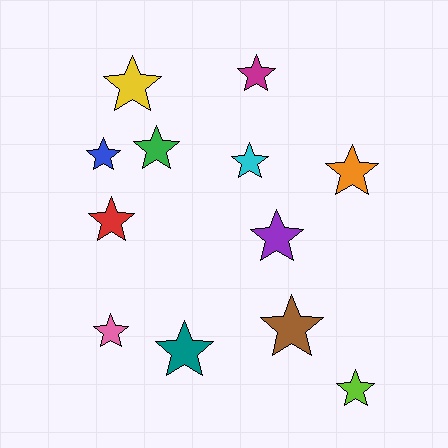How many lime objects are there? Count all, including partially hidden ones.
There is 1 lime object.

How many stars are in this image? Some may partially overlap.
There are 12 stars.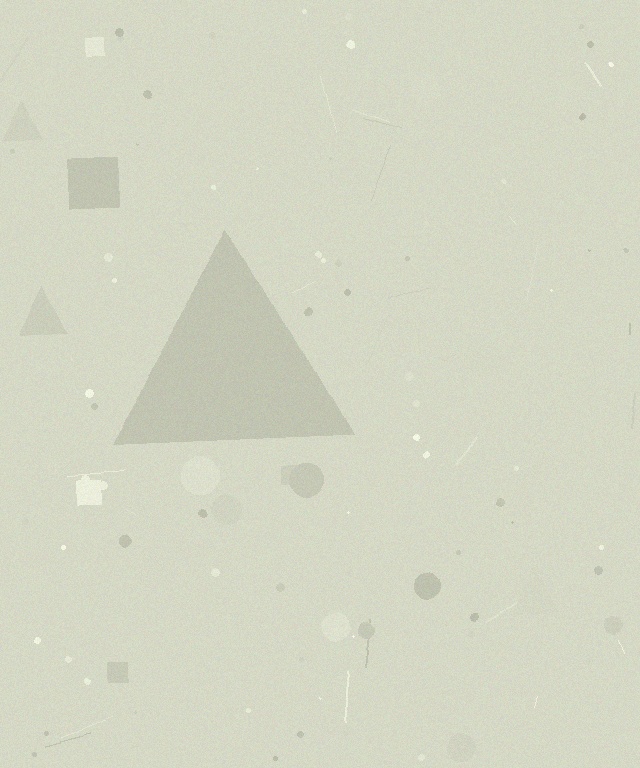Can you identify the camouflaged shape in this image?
The camouflaged shape is a triangle.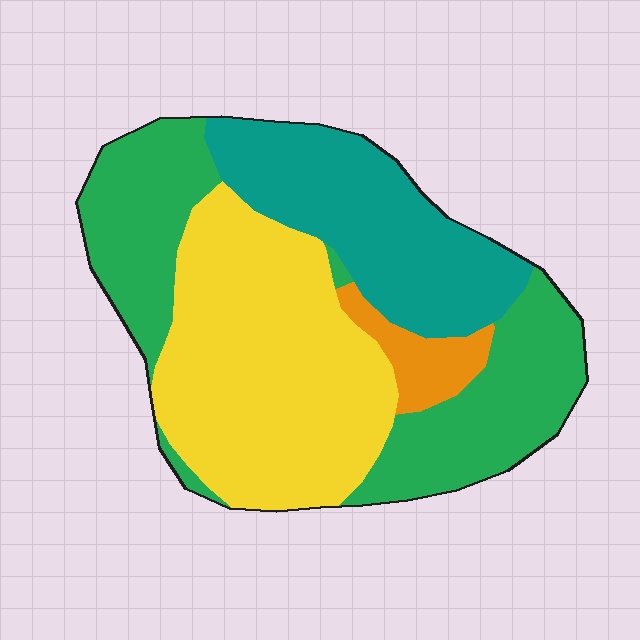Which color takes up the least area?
Orange, at roughly 5%.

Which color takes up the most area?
Yellow, at roughly 40%.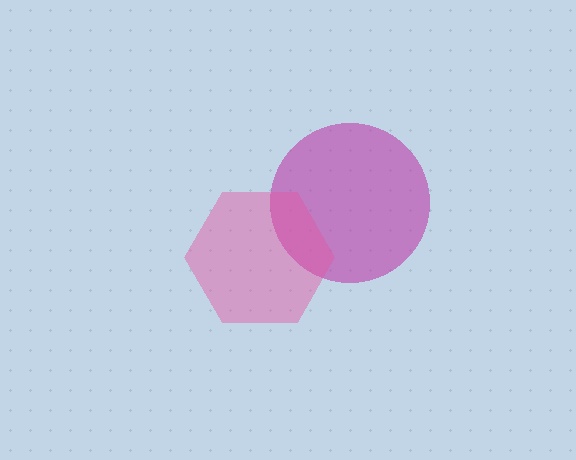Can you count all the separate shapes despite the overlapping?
Yes, there are 2 separate shapes.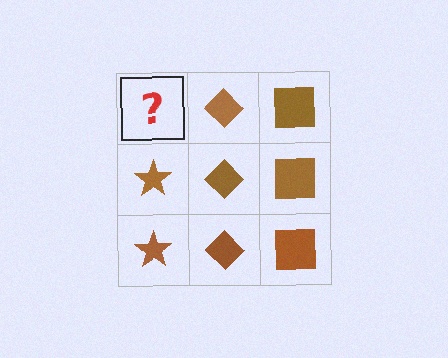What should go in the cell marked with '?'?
The missing cell should contain a brown star.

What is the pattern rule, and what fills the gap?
The rule is that each column has a consistent shape. The gap should be filled with a brown star.